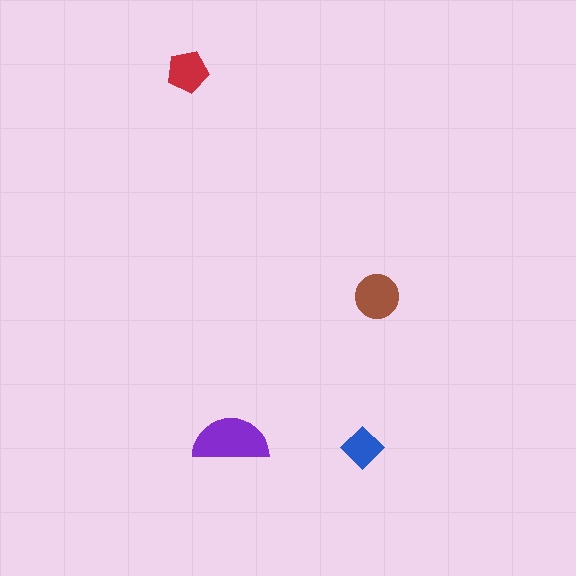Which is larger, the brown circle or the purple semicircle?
The purple semicircle.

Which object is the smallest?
The blue diamond.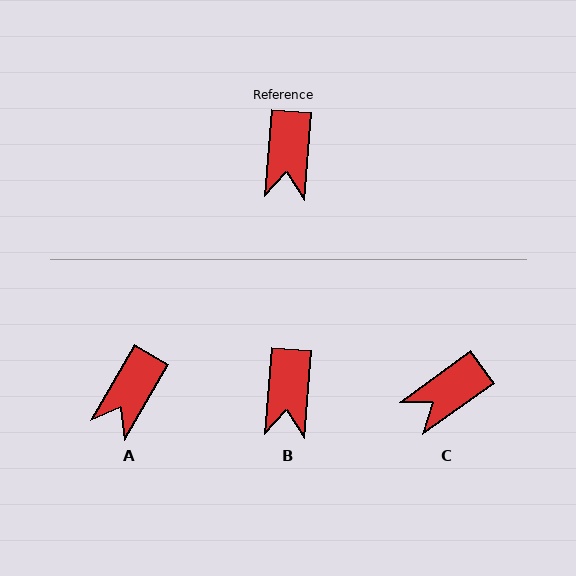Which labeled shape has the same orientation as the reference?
B.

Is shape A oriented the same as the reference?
No, it is off by about 25 degrees.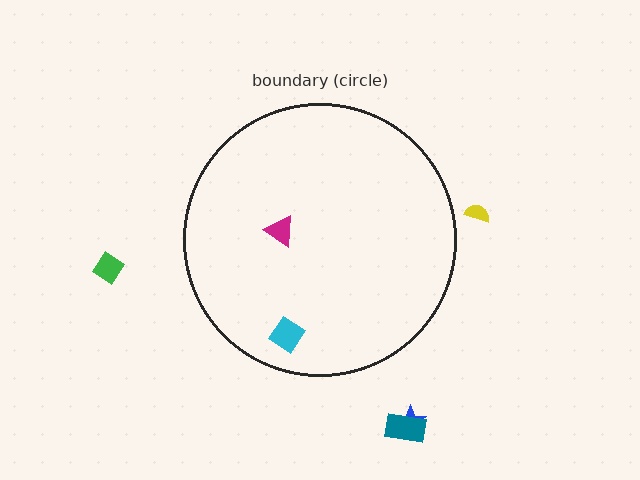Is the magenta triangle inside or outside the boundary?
Inside.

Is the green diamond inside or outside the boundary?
Outside.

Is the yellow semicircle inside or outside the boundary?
Outside.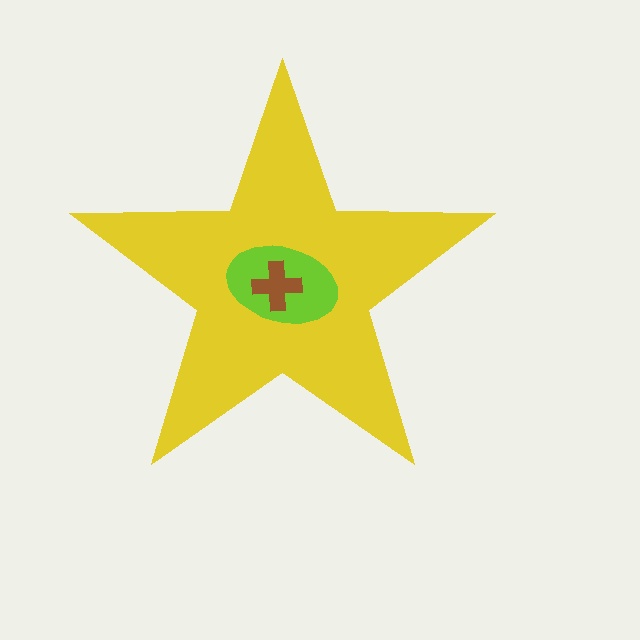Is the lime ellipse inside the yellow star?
Yes.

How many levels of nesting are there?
3.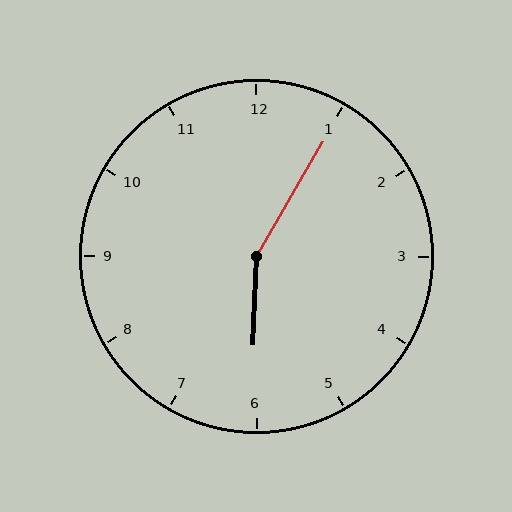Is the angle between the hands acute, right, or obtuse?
It is obtuse.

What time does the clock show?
6:05.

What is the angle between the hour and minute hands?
Approximately 152 degrees.